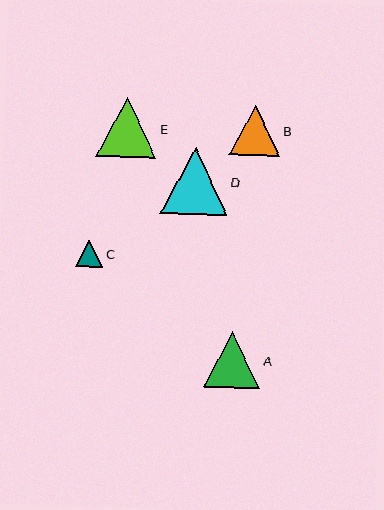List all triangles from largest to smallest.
From largest to smallest: D, E, A, B, C.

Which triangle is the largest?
Triangle D is the largest with a size of approximately 67 pixels.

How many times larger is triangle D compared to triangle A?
Triangle D is approximately 1.2 times the size of triangle A.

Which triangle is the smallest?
Triangle C is the smallest with a size of approximately 27 pixels.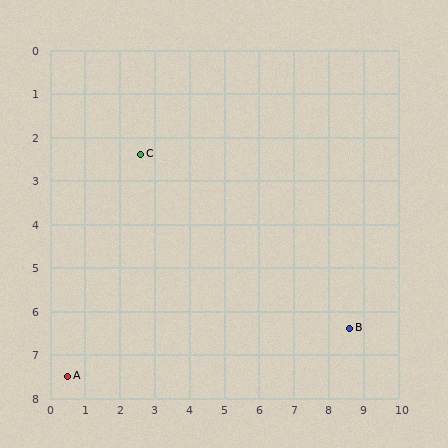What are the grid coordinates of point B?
Point B is at approximately (8.6, 6.4).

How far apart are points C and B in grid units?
Points C and B are about 7.2 grid units apart.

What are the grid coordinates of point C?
Point C is at approximately (2.6, 2.4).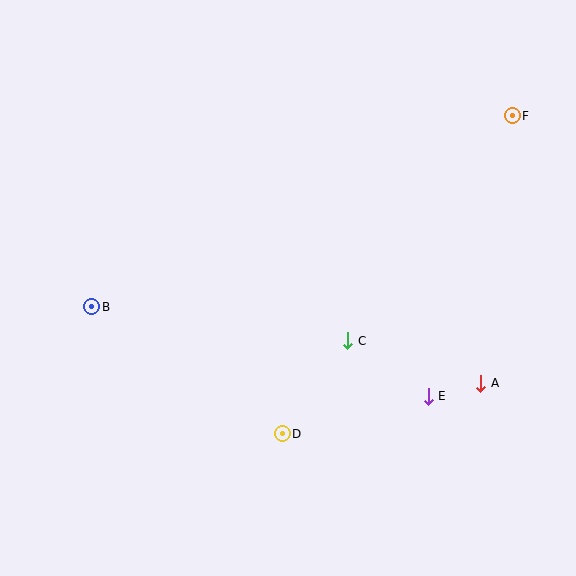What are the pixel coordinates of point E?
Point E is at (428, 396).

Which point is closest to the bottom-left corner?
Point B is closest to the bottom-left corner.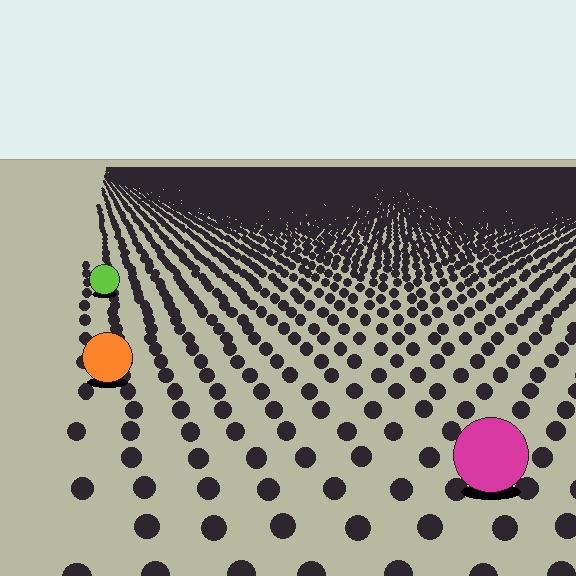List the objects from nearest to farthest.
From nearest to farthest: the magenta circle, the orange circle, the lime circle.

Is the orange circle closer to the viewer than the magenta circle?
No. The magenta circle is closer — you can tell from the texture gradient: the ground texture is coarser near it.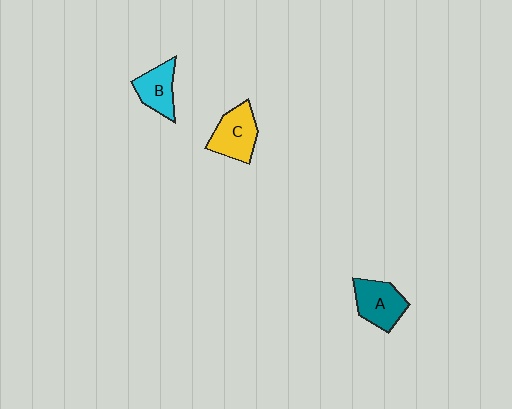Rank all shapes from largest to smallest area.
From largest to smallest: A (teal), C (yellow), B (cyan).